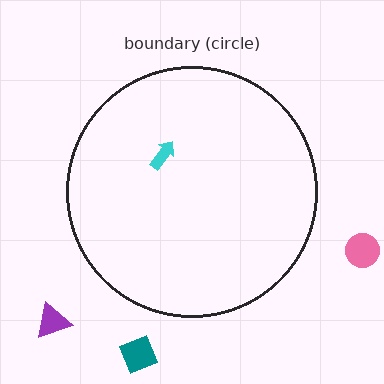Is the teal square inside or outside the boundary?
Outside.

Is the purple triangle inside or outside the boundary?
Outside.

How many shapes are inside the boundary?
1 inside, 3 outside.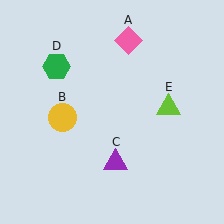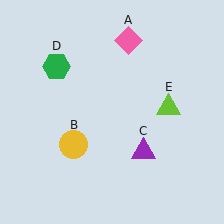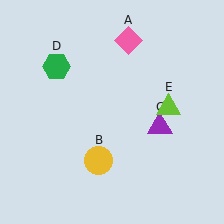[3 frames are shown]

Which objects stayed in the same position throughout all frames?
Pink diamond (object A) and green hexagon (object D) and lime triangle (object E) remained stationary.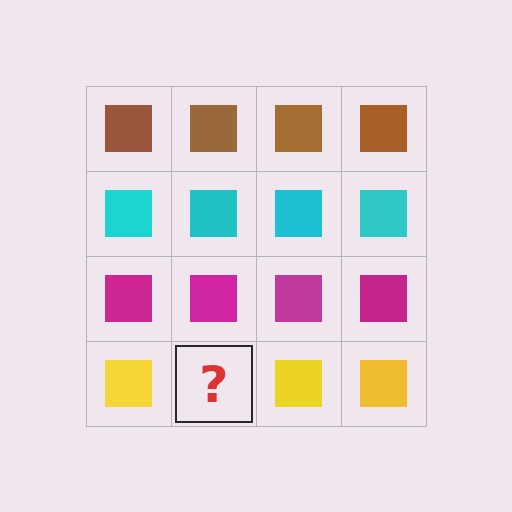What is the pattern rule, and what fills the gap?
The rule is that each row has a consistent color. The gap should be filled with a yellow square.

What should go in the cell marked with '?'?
The missing cell should contain a yellow square.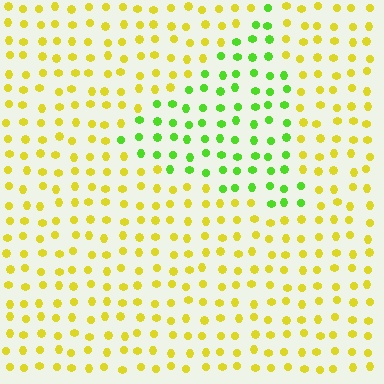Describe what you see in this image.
The image is filled with small yellow elements in a uniform arrangement. A triangle-shaped region is visible where the elements are tinted to a slightly different hue, forming a subtle color boundary.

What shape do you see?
I see a triangle.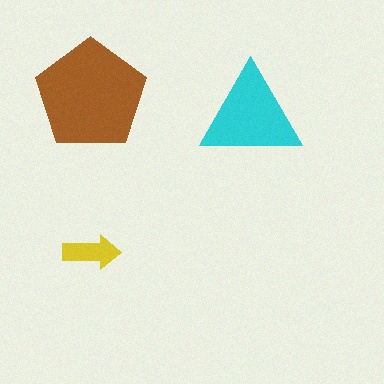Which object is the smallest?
The yellow arrow.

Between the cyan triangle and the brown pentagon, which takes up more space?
The brown pentagon.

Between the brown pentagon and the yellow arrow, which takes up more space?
The brown pentagon.